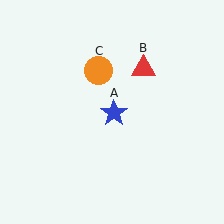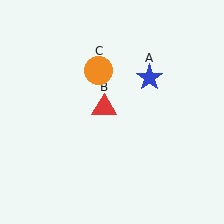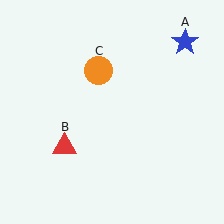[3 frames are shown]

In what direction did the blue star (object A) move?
The blue star (object A) moved up and to the right.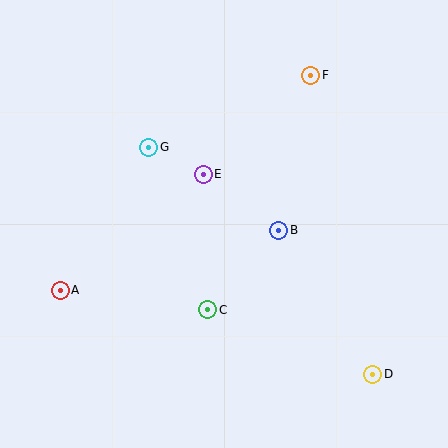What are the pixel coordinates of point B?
Point B is at (279, 230).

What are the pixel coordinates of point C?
Point C is at (208, 310).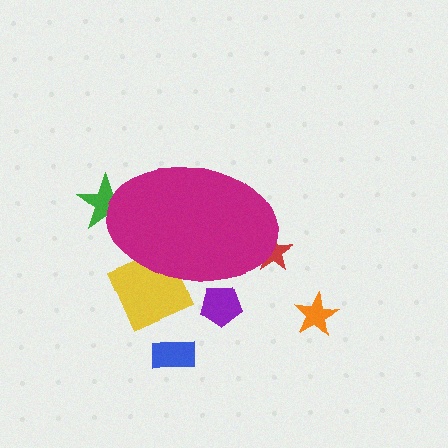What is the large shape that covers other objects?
A magenta ellipse.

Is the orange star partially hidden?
No, the orange star is fully visible.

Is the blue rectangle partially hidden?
No, the blue rectangle is fully visible.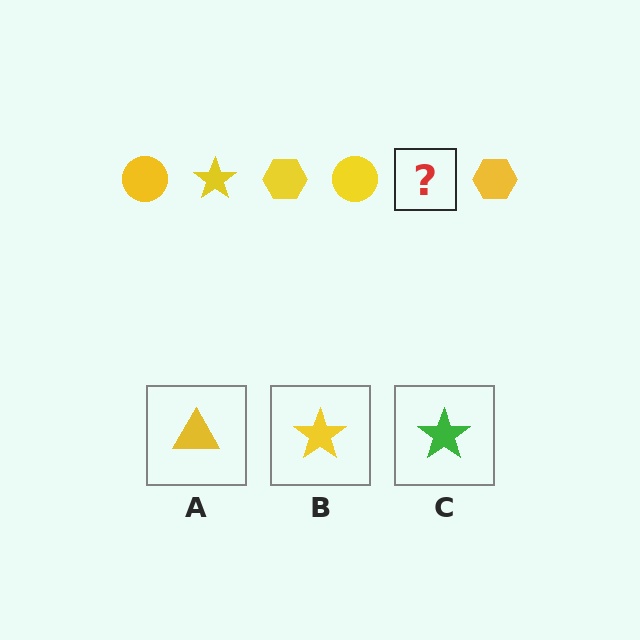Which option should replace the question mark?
Option B.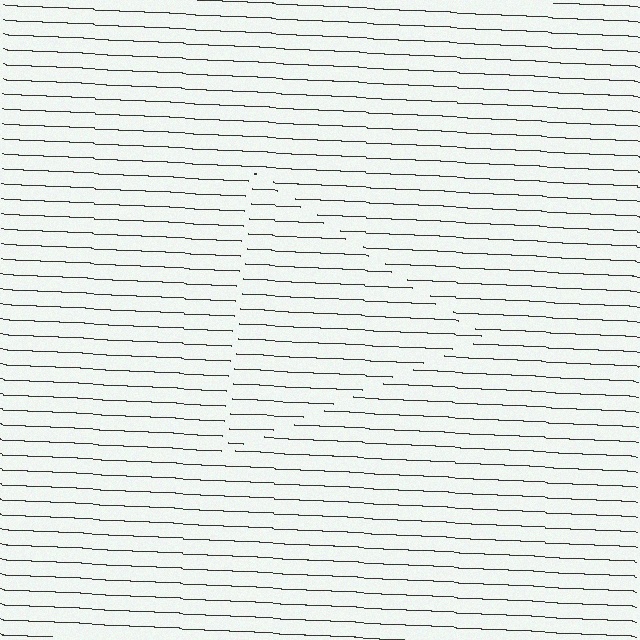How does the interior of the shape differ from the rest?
The interior of the shape contains the same grating, shifted by half a period — the contour is defined by the phase discontinuity where line-ends from the inner and outer gratings abut.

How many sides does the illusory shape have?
3 sides — the line-ends trace a triangle.